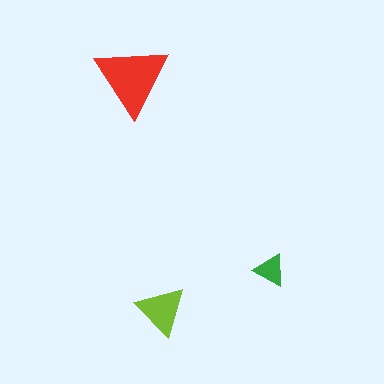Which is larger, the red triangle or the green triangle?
The red one.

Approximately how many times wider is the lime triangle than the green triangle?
About 1.5 times wider.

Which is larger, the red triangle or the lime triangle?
The red one.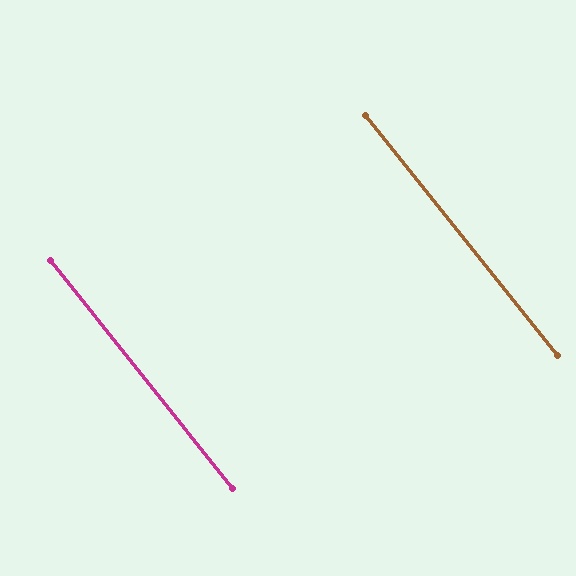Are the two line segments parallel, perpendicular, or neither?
Parallel — their directions differ by only 0.0°.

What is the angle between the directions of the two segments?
Approximately 0 degrees.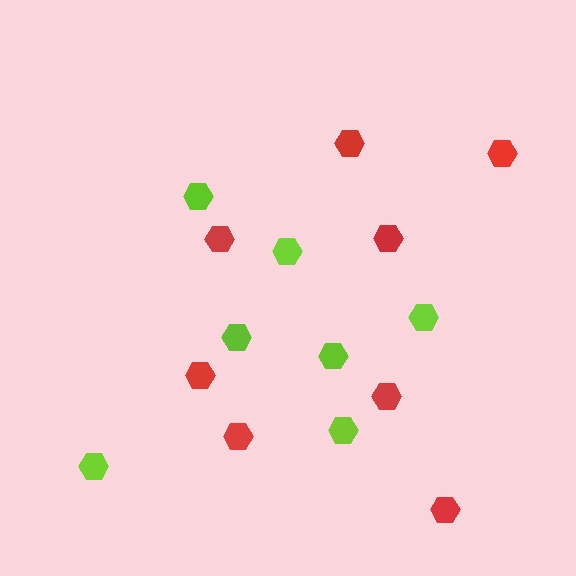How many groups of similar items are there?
There are 2 groups: one group of lime hexagons (7) and one group of red hexagons (8).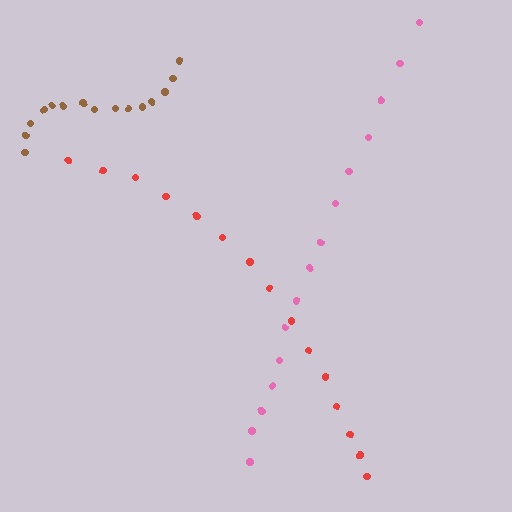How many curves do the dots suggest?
There are 3 distinct paths.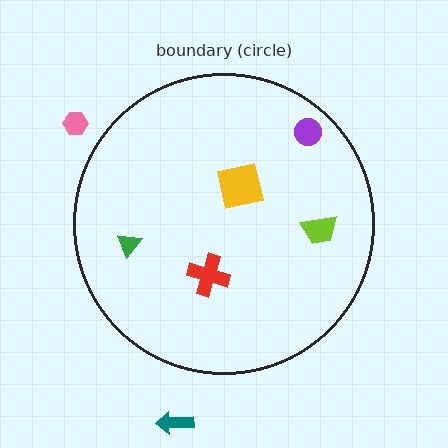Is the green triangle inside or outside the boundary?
Inside.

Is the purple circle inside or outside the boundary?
Inside.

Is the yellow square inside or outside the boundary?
Inside.